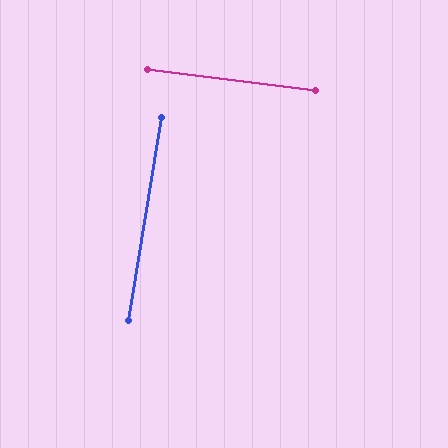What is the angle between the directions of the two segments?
Approximately 88 degrees.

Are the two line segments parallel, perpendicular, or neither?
Perpendicular — they meet at approximately 88°.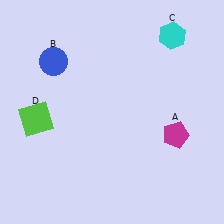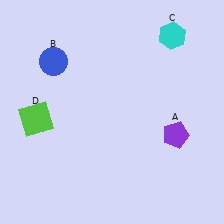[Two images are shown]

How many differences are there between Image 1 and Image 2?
There is 1 difference between the two images.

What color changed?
The pentagon (A) changed from magenta in Image 1 to purple in Image 2.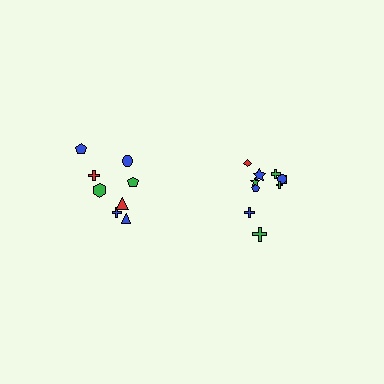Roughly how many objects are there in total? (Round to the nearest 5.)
Roughly 20 objects in total.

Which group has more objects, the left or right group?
The right group.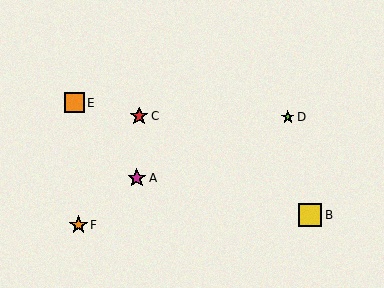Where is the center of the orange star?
The center of the orange star is at (78, 225).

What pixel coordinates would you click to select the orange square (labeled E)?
Click at (74, 103) to select the orange square E.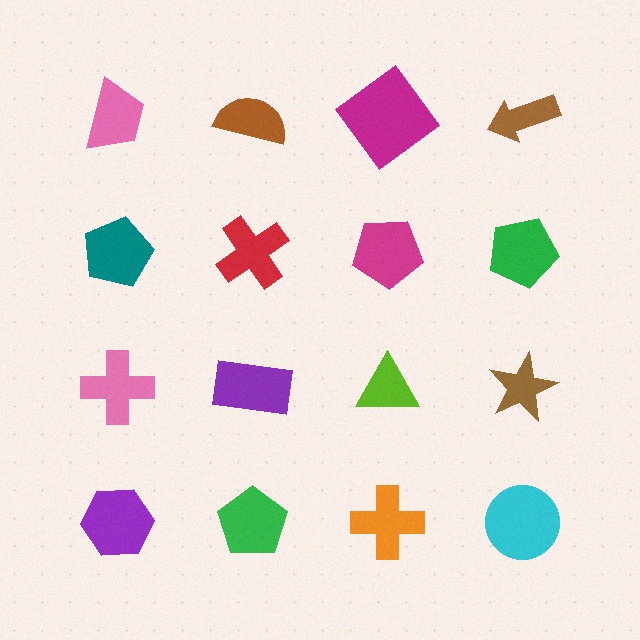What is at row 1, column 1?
A pink trapezoid.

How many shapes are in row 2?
4 shapes.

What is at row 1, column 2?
A brown semicircle.